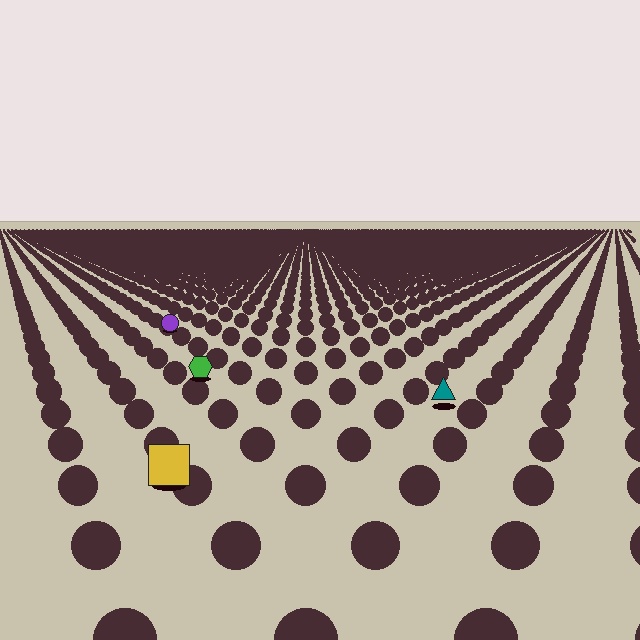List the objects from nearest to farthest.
From nearest to farthest: the yellow square, the teal triangle, the green hexagon, the purple circle.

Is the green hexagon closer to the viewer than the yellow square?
No. The yellow square is closer — you can tell from the texture gradient: the ground texture is coarser near it.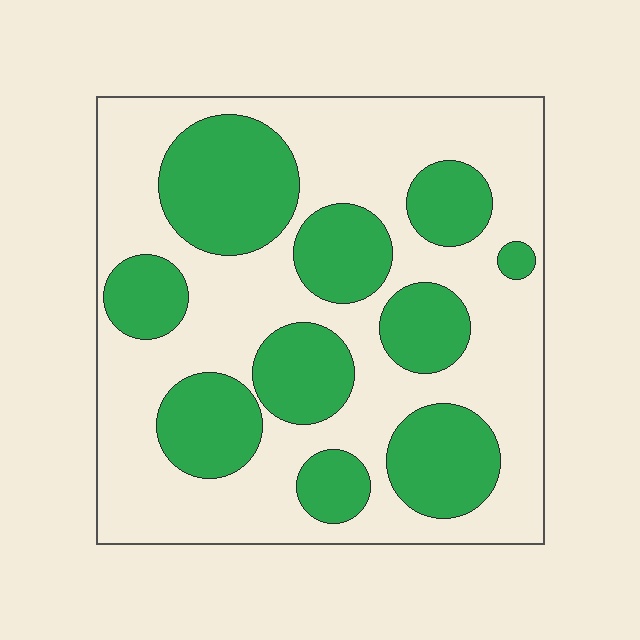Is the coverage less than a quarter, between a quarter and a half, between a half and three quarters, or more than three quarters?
Between a quarter and a half.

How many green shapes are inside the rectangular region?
10.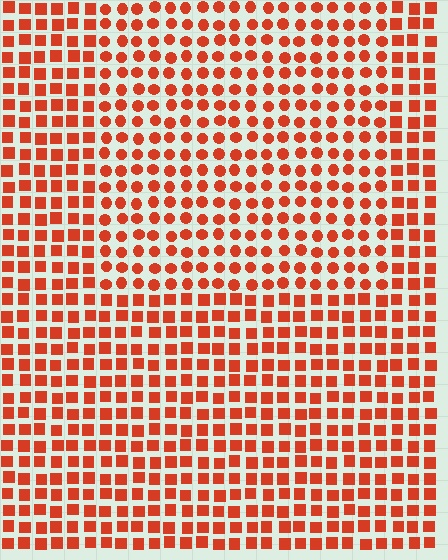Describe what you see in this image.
The image is filled with small red elements arranged in a uniform grid. A rectangle-shaped region contains circles, while the surrounding area contains squares. The boundary is defined purely by the change in element shape.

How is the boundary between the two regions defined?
The boundary is defined by a change in element shape: circles inside vs. squares outside. All elements share the same color and spacing.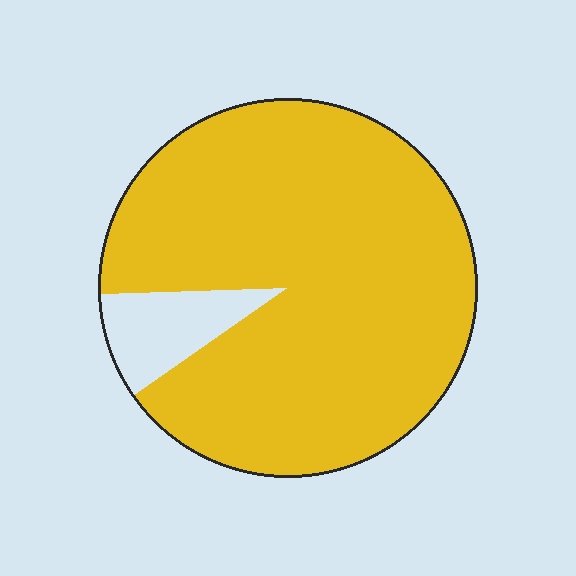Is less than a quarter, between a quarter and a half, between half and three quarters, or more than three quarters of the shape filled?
More than three quarters.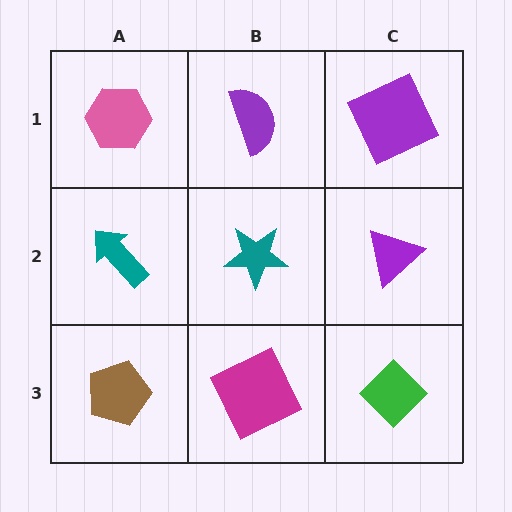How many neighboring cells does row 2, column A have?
3.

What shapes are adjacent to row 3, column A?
A teal arrow (row 2, column A), a magenta square (row 3, column B).